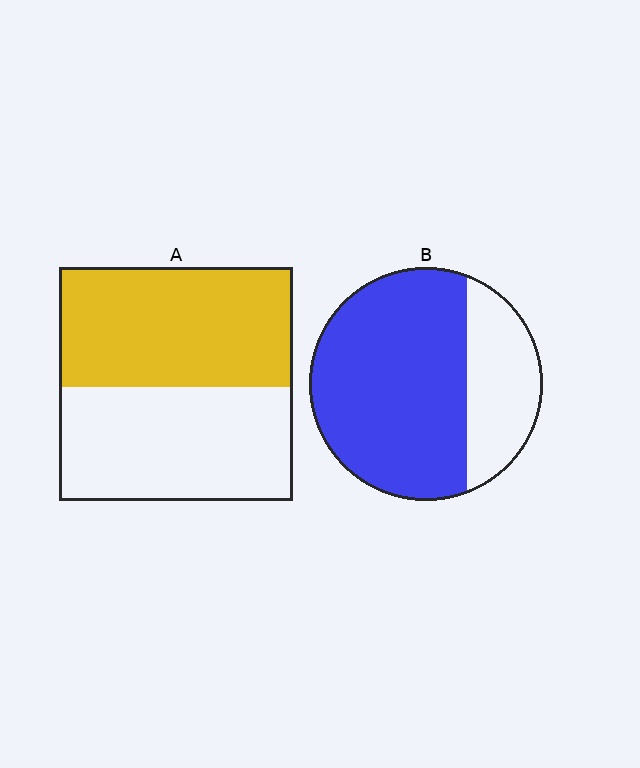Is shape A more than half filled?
Roughly half.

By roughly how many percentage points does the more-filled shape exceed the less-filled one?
By roughly 20 percentage points (B over A).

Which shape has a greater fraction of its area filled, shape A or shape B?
Shape B.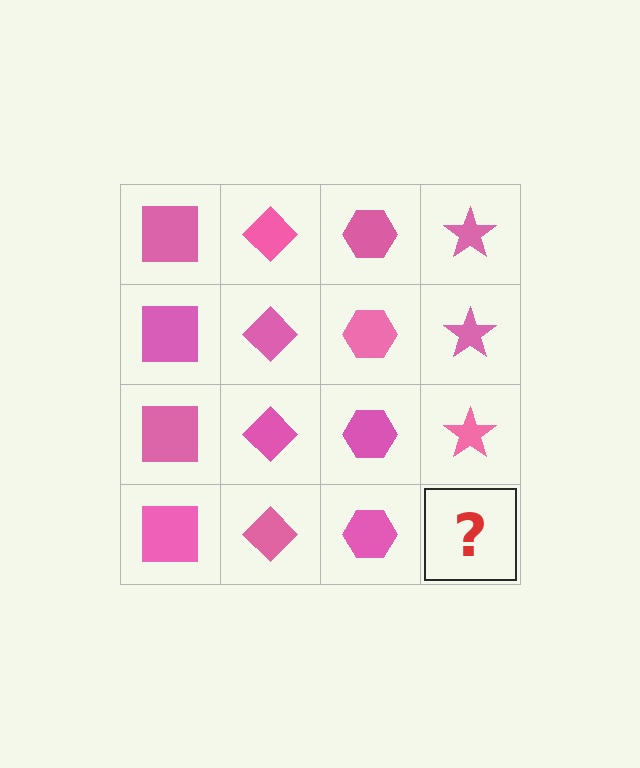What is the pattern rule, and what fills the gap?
The rule is that each column has a consistent shape. The gap should be filled with a pink star.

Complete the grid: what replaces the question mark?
The question mark should be replaced with a pink star.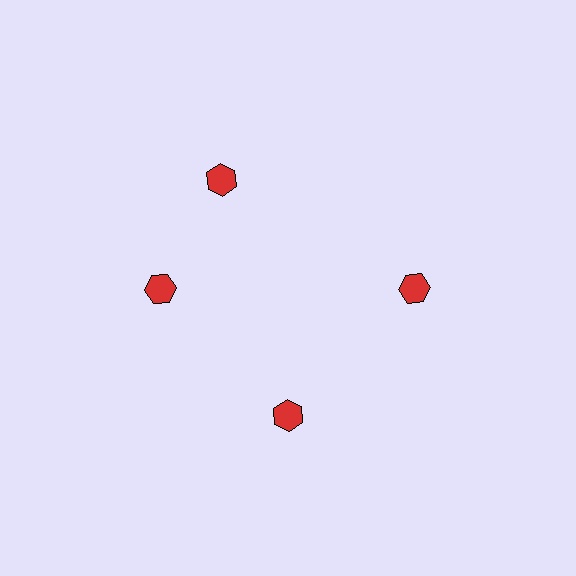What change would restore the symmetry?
The symmetry would be restored by rotating it back into even spacing with its neighbors so that all 4 hexagons sit at equal angles and equal distance from the center.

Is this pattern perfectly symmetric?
No. The 4 red hexagons are arranged in a ring, but one element near the 12 o'clock position is rotated out of alignment along the ring, breaking the 4-fold rotational symmetry.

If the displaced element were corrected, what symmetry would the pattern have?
It would have 4-fold rotational symmetry — the pattern would map onto itself every 90 degrees.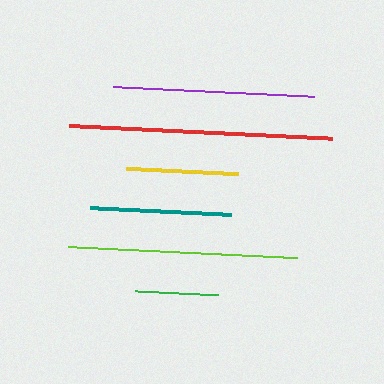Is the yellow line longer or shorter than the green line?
The yellow line is longer than the green line.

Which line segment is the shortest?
The green line is the shortest at approximately 83 pixels.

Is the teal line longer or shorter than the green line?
The teal line is longer than the green line.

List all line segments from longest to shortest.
From longest to shortest: red, lime, purple, teal, yellow, green.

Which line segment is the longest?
The red line is the longest at approximately 263 pixels.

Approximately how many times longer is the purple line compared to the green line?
The purple line is approximately 2.4 times the length of the green line.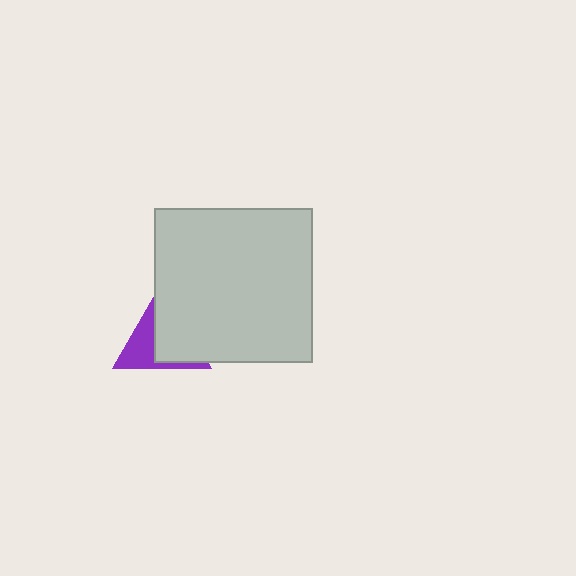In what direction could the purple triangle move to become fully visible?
The purple triangle could move left. That would shift it out from behind the light gray rectangle entirely.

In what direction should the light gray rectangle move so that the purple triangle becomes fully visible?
The light gray rectangle should move right. That is the shortest direction to clear the overlap and leave the purple triangle fully visible.